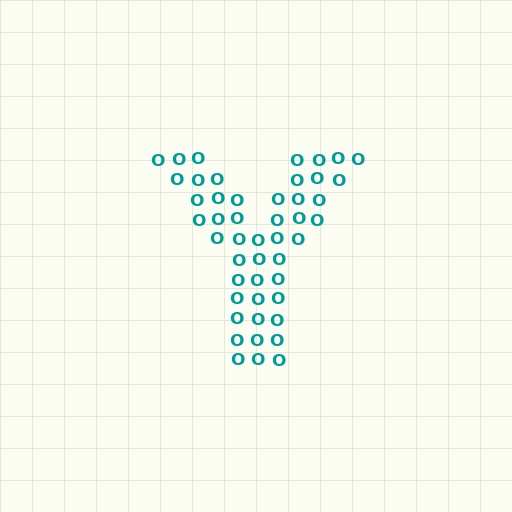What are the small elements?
The small elements are letter O's.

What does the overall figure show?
The overall figure shows the letter Y.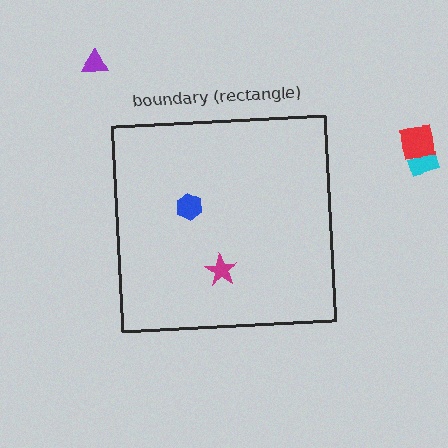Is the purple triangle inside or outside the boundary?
Outside.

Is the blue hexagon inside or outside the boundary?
Inside.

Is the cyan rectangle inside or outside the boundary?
Outside.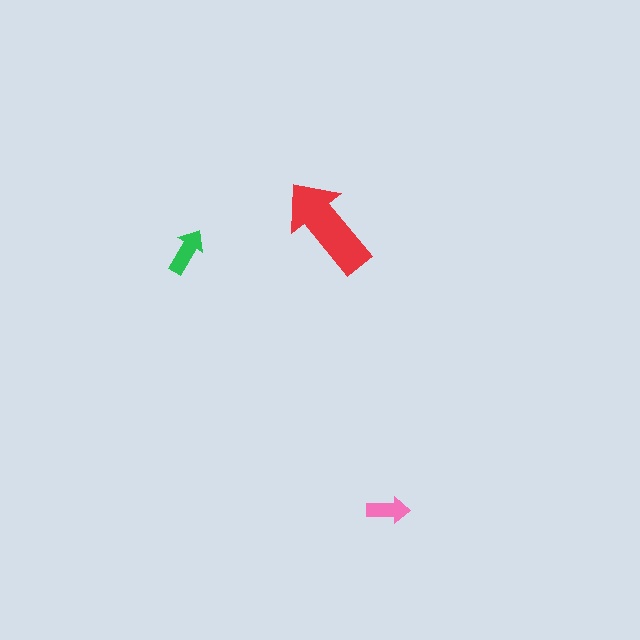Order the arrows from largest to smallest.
the red one, the green one, the pink one.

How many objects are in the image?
There are 3 objects in the image.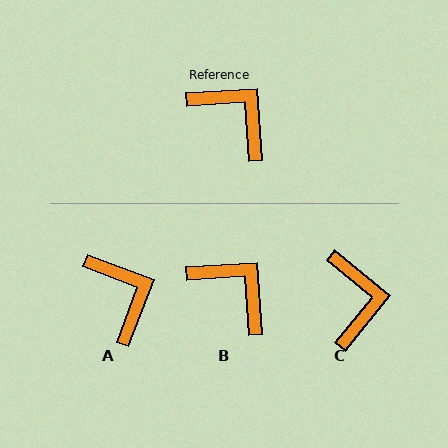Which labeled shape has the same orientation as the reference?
B.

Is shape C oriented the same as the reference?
No, it is off by about 43 degrees.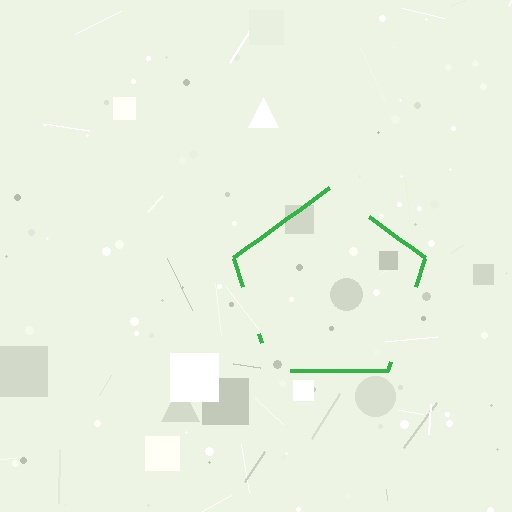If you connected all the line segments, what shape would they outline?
They would outline a pentagon.